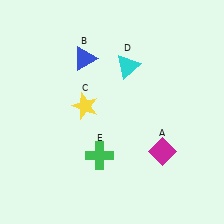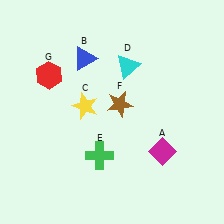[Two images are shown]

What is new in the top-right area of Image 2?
A brown star (F) was added in the top-right area of Image 2.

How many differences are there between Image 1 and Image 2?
There are 2 differences between the two images.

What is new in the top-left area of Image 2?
A red hexagon (G) was added in the top-left area of Image 2.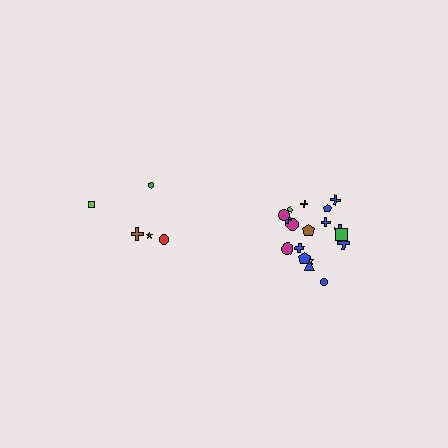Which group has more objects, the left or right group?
The right group.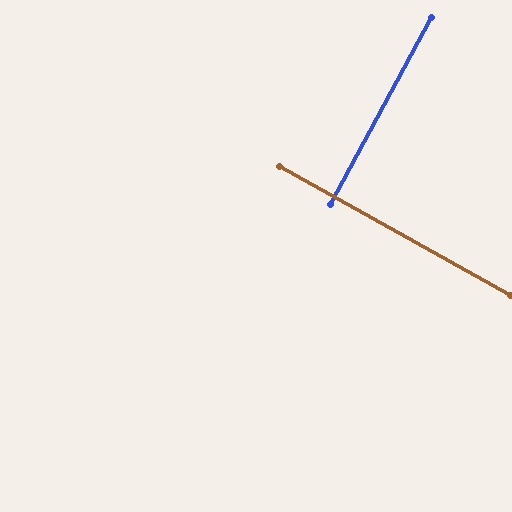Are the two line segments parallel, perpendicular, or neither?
Perpendicular — they meet at approximately 89°.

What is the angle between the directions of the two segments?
Approximately 89 degrees.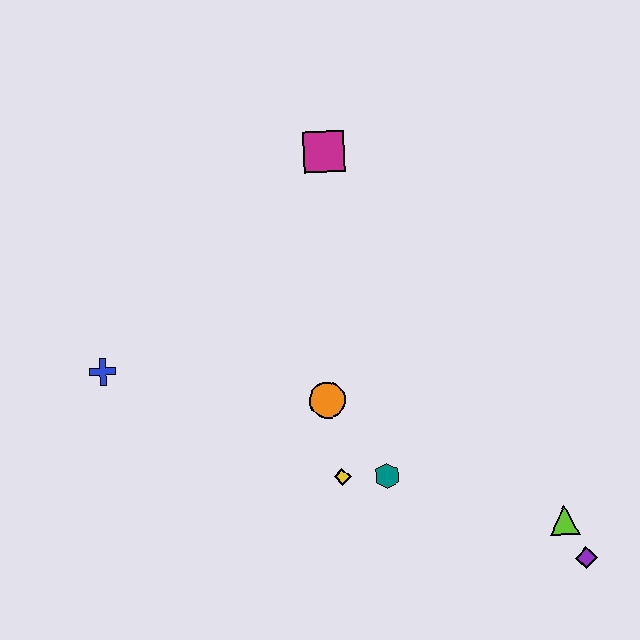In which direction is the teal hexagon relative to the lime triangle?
The teal hexagon is to the left of the lime triangle.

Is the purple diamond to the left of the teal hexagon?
No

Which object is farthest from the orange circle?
The purple diamond is farthest from the orange circle.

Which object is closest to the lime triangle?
The purple diamond is closest to the lime triangle.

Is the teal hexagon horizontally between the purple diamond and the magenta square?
Yes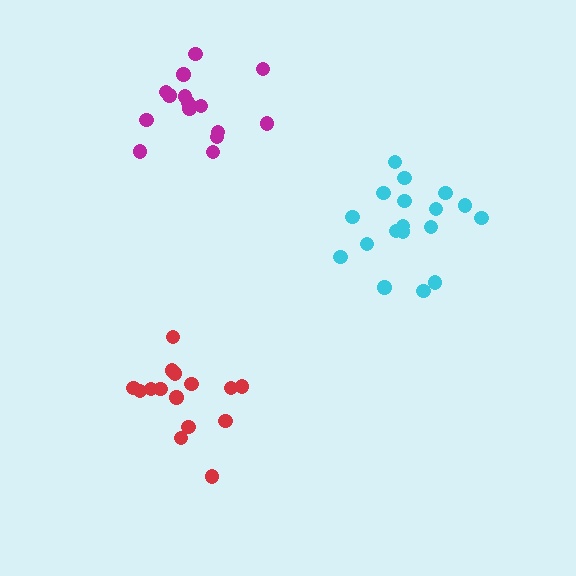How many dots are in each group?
Group 1: 19 dots, Group 2: 16 dots, Group 3: 15 dots (50 total).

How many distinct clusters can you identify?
There are 3 distinct clusters.